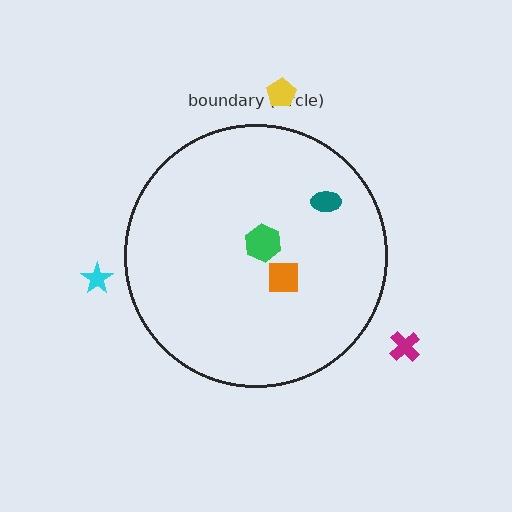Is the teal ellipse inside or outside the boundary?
Inside.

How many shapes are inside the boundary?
3 inside, 3 outside.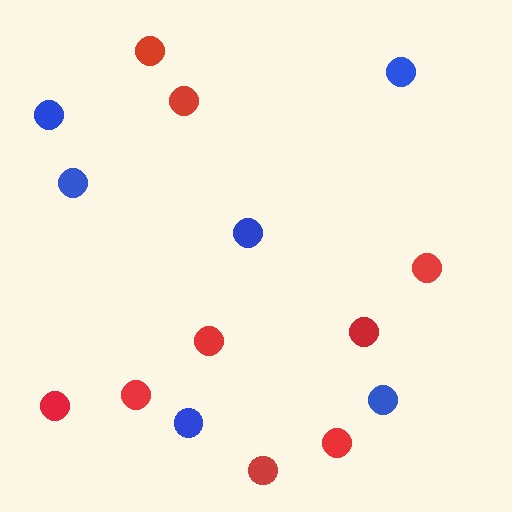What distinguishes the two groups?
There are 2 groups: one group of blue circles (6) and one group of red circles (9).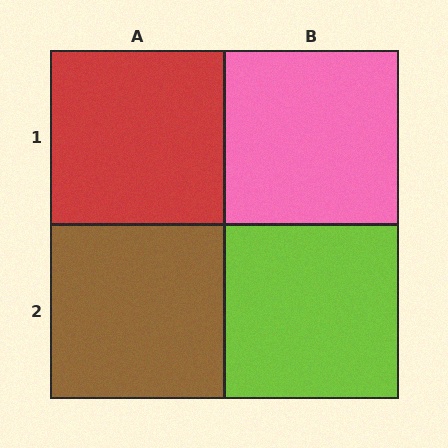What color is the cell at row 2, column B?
Lime.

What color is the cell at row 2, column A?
Brown.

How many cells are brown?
1 cell is brown.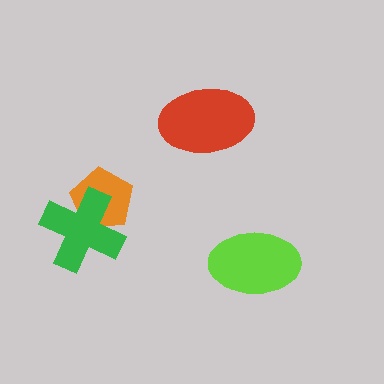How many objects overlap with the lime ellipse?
0 objects overlap with the lime ellipse.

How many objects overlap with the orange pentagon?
1 object overlaps with the orange pentagon.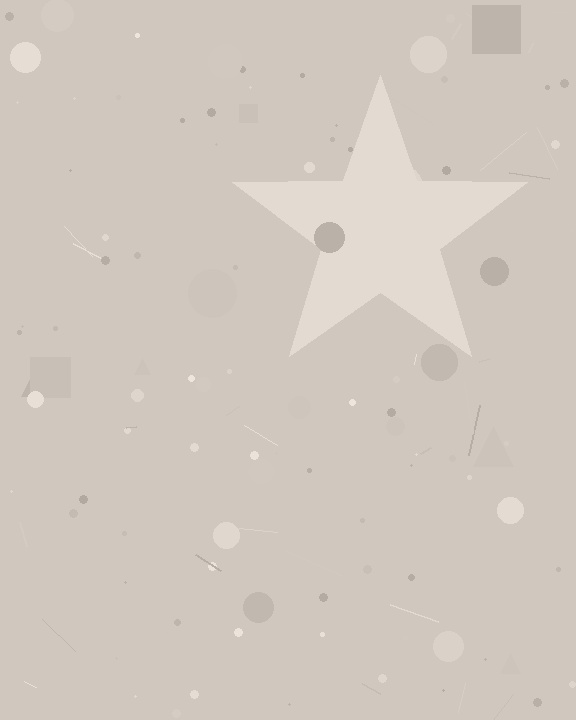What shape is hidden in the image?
A star is hidden in the image.